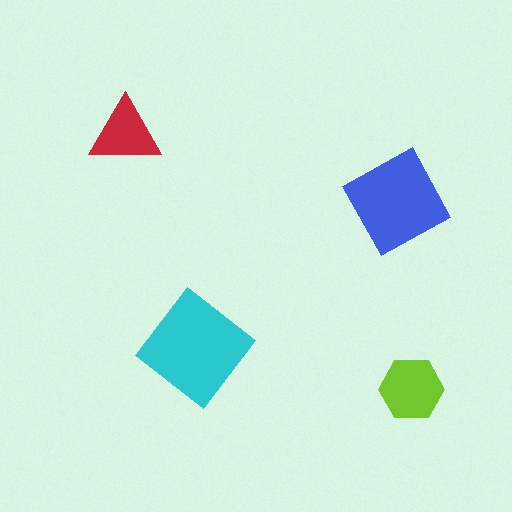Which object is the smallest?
The red triangle.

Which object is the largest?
The cyan diamond.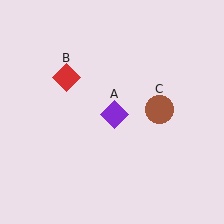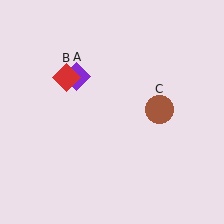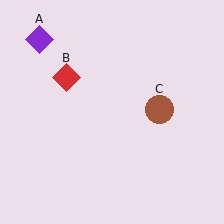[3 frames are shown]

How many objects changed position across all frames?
1 object changed position: purple diamond (object A).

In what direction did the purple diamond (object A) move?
The purple diamond (object A) moved up and to the left.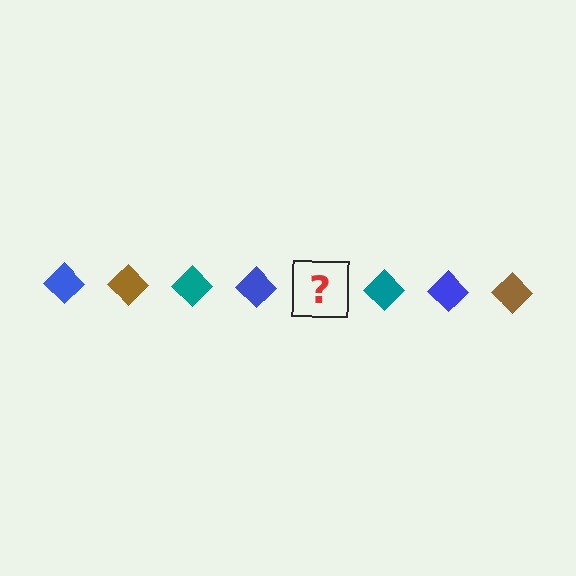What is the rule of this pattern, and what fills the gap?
The rule is that the pattern cycles through blue, brown, teal diamonds. The gap should be filled with a brown diamond.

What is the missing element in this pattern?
The missing element is a brown diamond.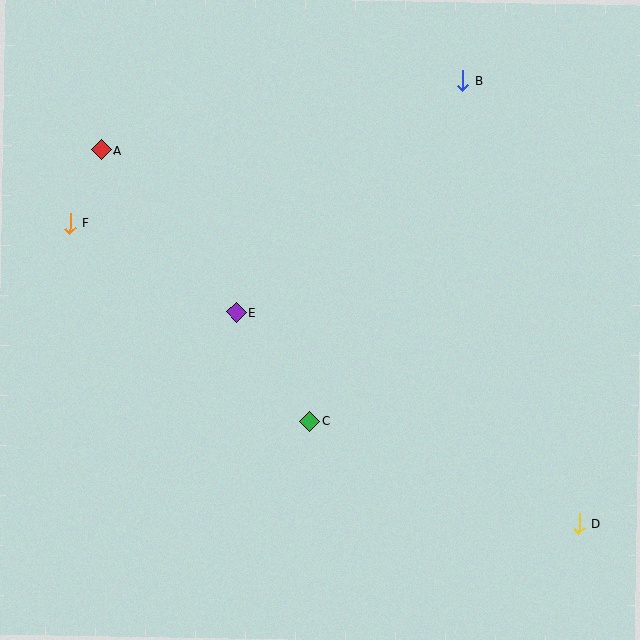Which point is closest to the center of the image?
Point E at (236, 312) is closest to the center.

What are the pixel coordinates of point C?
Point C is at (310, 421).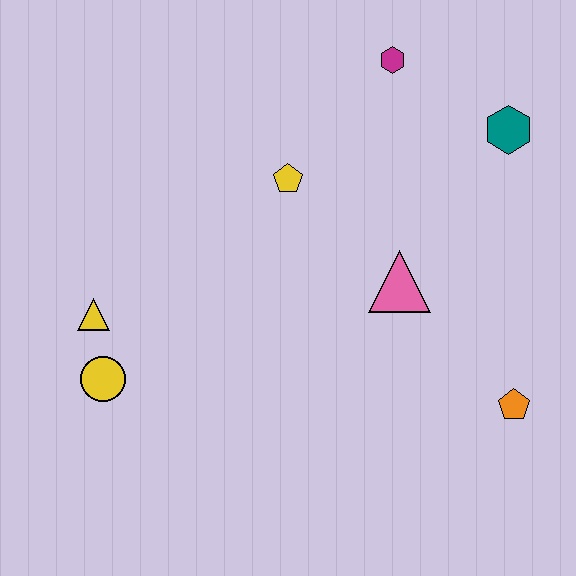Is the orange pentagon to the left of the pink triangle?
No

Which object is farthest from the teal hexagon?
The yellow circle is farthest from the teal hexagon.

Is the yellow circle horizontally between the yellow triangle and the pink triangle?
Yes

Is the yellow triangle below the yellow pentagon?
Yes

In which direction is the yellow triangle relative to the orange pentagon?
The yellow triangle is to the left of the orange pentagon.